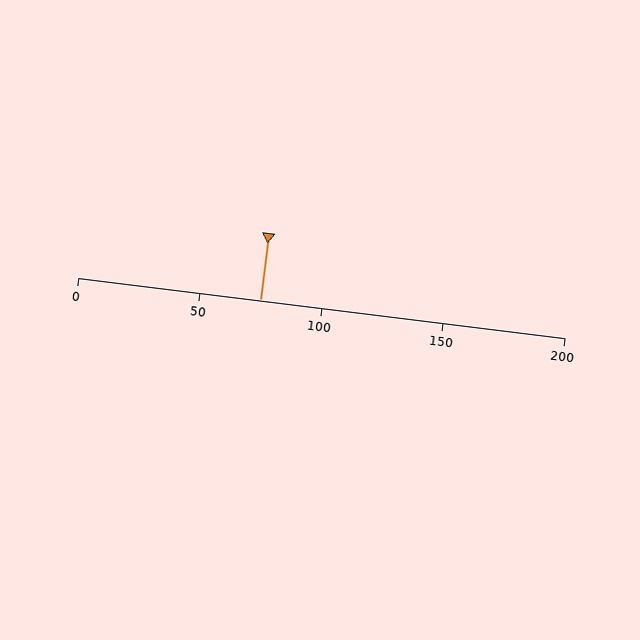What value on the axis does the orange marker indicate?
The marker indicates approximately 75.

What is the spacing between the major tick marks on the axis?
The major ticks are spaced 50 apart.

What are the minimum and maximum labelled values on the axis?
The axis runs from 0 to 200.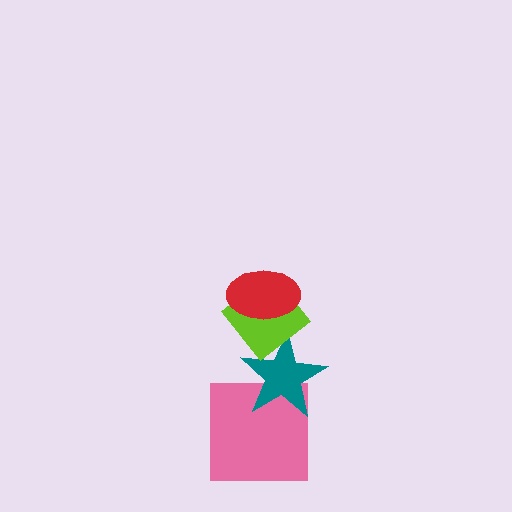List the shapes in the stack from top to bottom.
From top to bottom: the red ellipse, the lime diamond, the teal star, the pink square.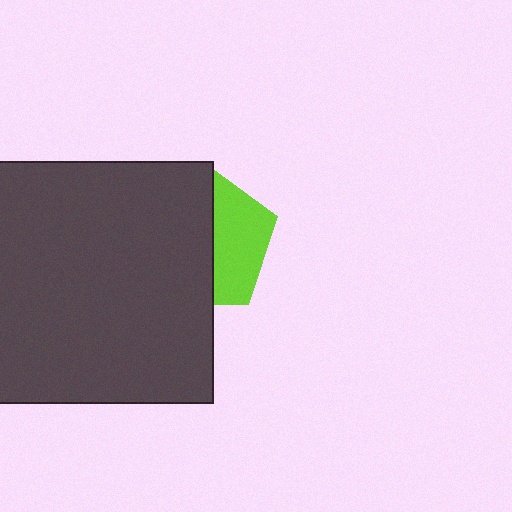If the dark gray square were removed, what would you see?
You would see the complete lime pentagon.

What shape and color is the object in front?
The object in front is a dark gray square.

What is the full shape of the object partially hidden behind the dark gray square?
The partially hidden object is a lime pentagon.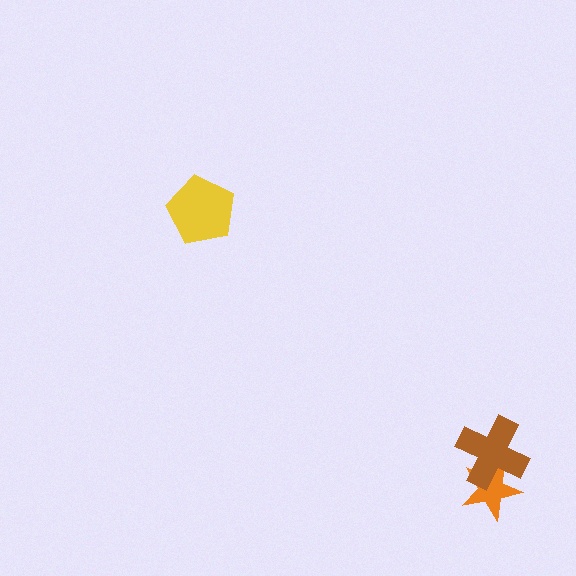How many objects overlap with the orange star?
1 object overlaps with the orange star.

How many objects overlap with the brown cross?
1 object overlaps with the brown cross.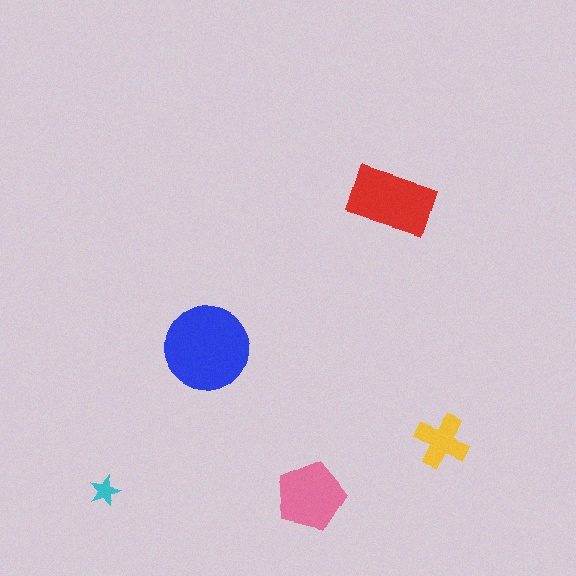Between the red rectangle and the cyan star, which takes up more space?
The red rectangle.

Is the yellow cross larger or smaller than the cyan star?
Larger.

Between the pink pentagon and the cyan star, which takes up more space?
The pink pentagon.